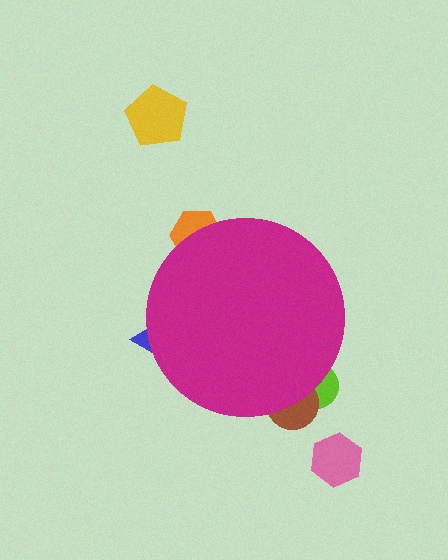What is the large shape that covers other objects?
A magenta circle.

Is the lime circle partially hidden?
Yes, the lime circle is partially hidden behind the magenta circle.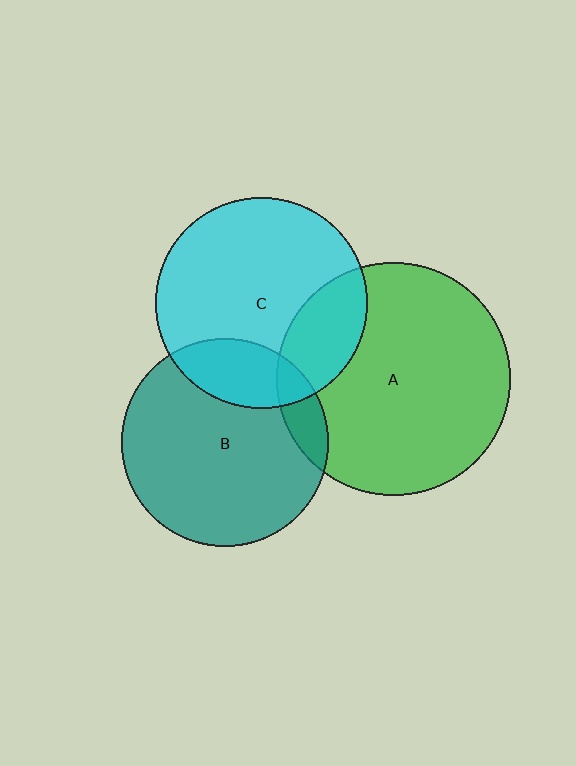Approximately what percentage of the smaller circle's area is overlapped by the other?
Approximately 10%.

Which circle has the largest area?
Circle A (green).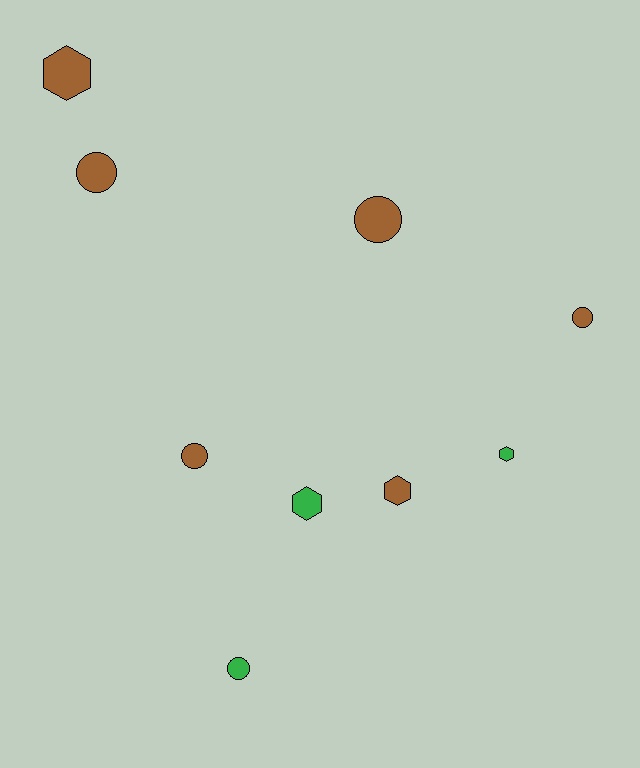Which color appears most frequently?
Brown, with 6 objects.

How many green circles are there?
There is 1 green circle.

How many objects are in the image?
There are 9 objects.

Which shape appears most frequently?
Circle, with 5 objects.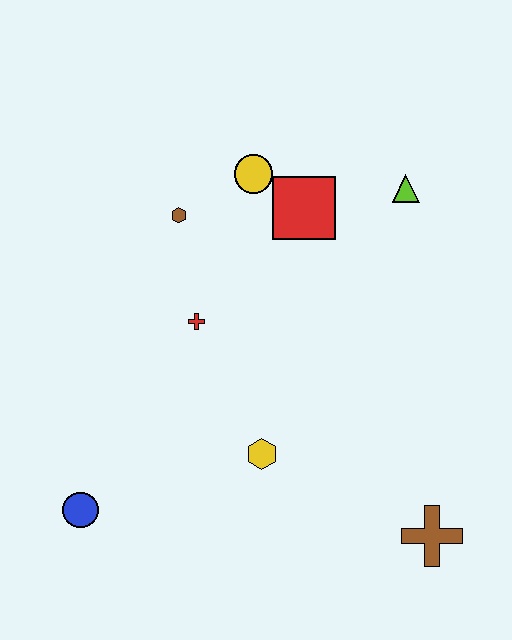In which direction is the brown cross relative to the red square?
The brown cross is below the red square.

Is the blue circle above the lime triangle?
No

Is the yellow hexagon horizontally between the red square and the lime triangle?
No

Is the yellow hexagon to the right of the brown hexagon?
Yes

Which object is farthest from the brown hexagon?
The brown cross is farthest from the brown hexagon.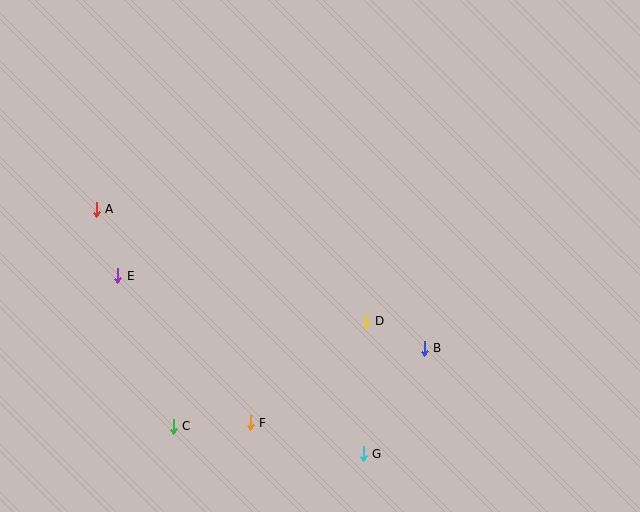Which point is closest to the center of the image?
Point D at (366, 321) is closest to the center.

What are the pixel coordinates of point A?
Point A is at (96, 209).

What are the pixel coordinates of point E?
Point E is at (118, 276).